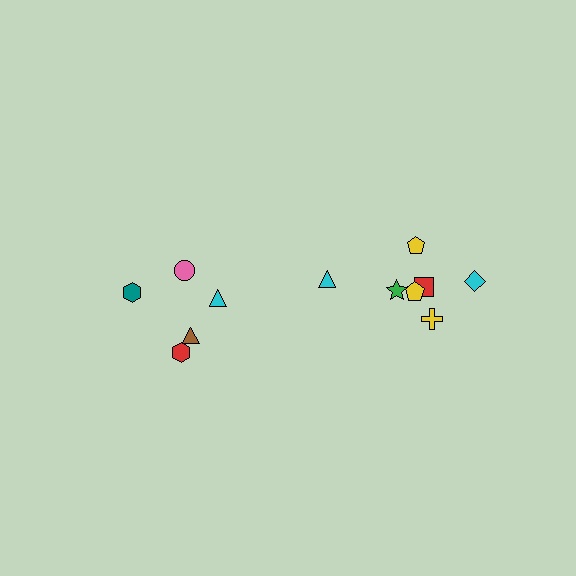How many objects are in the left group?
There are 5 objects.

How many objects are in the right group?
There are 7 objects.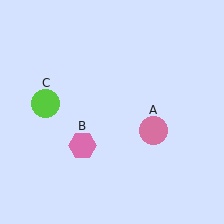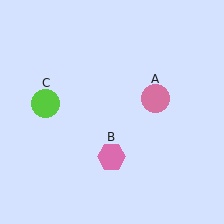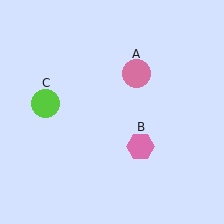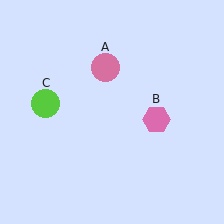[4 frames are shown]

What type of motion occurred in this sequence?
The pink circle (object A), pink hexagon (object B) rotated counterclockwise around the center of the scene.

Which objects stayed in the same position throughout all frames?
Lime circle (object C) remained stationary.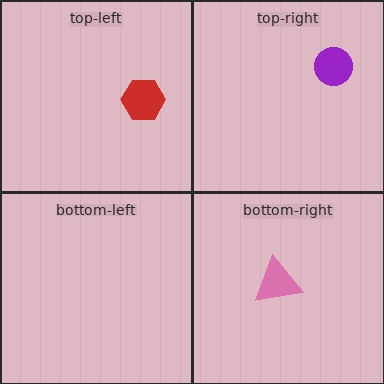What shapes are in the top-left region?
The red hexagon.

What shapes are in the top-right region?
The purple circle.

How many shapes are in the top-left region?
1.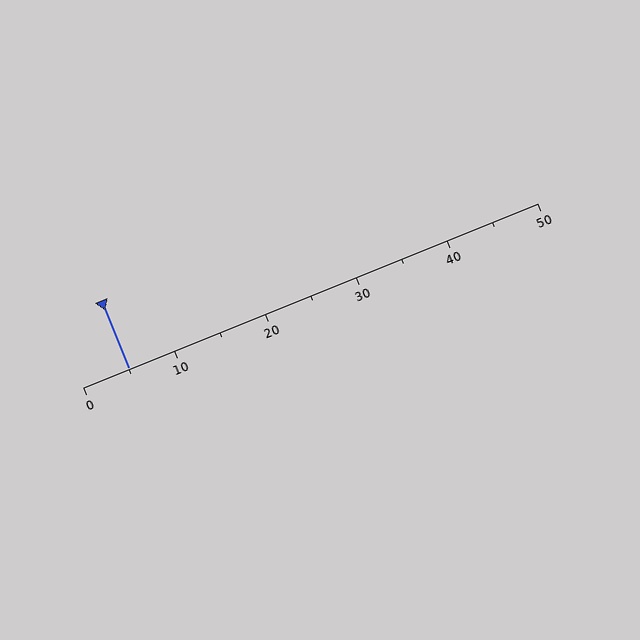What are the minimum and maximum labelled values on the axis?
The axis runs from 0 to 50.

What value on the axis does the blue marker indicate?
The marker indicates approximately 5.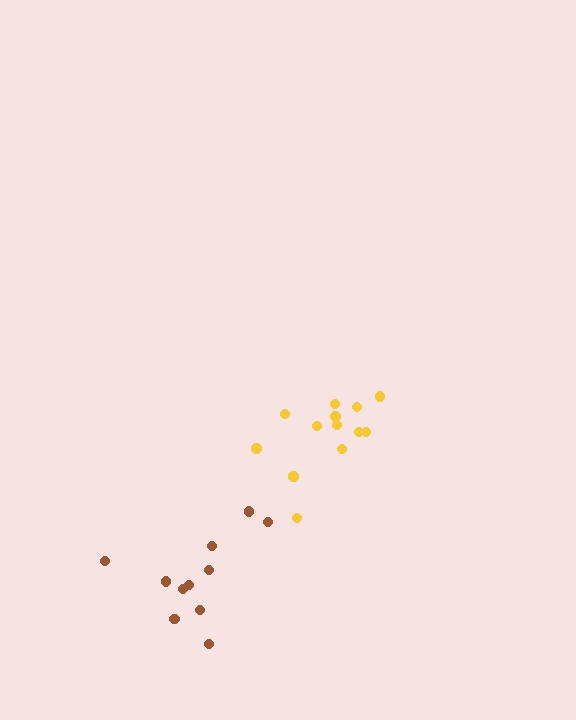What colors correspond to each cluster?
The clusters are colored: brown, yellow.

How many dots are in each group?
Group 1: 11 dots, Group 2: 13 dots (24 total).